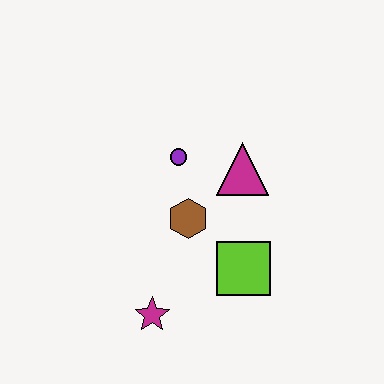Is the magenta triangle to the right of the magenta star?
Yes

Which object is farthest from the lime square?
The purple circle is farthest from the lime square.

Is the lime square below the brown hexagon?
Yes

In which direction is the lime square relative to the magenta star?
The lime square is to the right of the magenta star.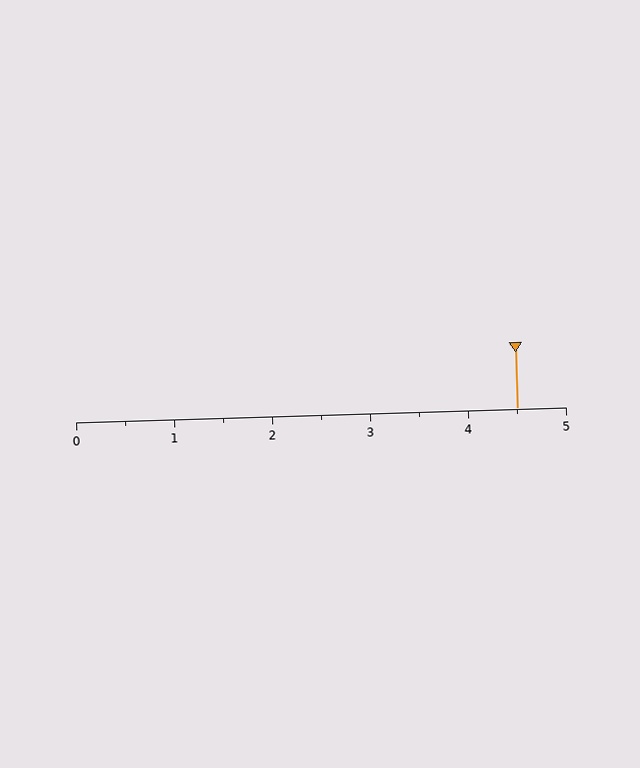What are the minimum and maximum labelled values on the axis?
The axis runs from 0 to 5.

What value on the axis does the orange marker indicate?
The marker indicates approximately 4.5.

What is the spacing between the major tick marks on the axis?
The major ticks are spaced 1 apart.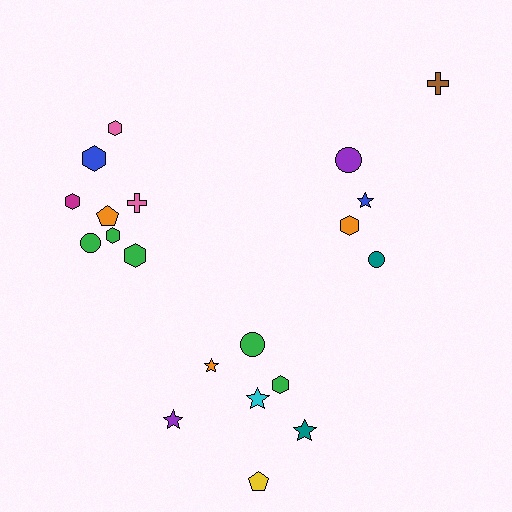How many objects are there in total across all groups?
There are 20 objects.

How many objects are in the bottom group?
There are 7 objects.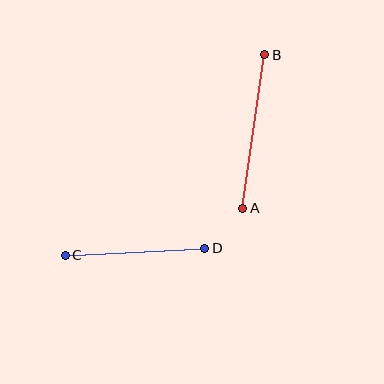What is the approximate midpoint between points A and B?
The midpoint is at approximately (254, 132) pixels.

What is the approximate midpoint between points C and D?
The midpoint is at approximately (135, 252) pixels.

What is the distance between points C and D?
The distance is approximately 140 pixels.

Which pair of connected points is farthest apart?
Points A and B are farthest apart.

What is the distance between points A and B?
The distance is approximately 155 pixels.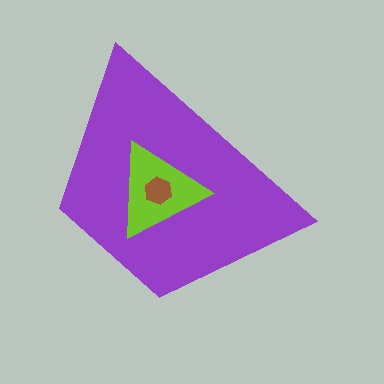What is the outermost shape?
The purple trapezoid.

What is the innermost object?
The brown hexagon.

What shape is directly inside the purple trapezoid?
The lime triangle.